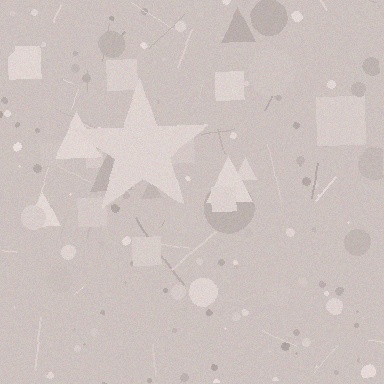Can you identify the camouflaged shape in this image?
The camouflaged shape is a star.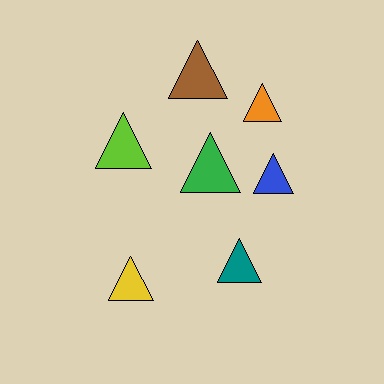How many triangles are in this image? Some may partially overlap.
There are 7 triangles.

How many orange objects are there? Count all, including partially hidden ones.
There is 1 orange object.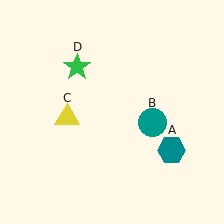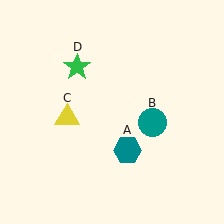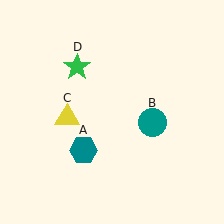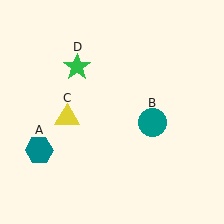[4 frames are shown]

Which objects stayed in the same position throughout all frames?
Teal circle (object B) and yellow triangle (object C) and green star (object D) remained stationary.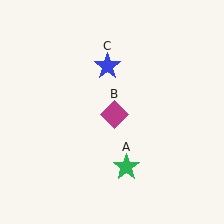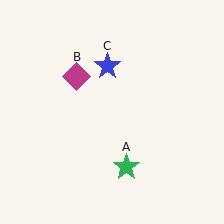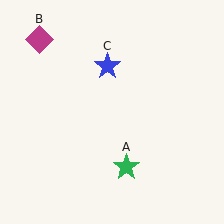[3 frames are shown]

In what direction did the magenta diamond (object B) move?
The magenta diamond (object B) moved up and to the left.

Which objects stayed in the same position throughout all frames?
Green star (object A) and blue star (object C) remained stationary.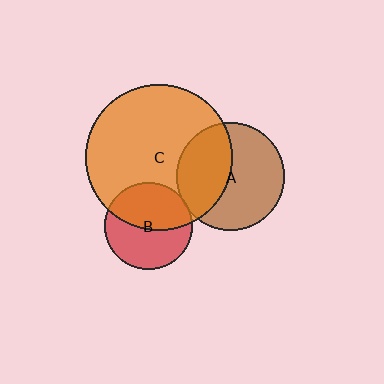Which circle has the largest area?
Circle C (orange).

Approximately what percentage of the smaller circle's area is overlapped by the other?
Approximately 5%.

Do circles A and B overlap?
Yes.